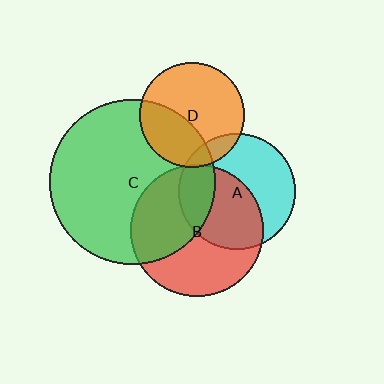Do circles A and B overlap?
Yes.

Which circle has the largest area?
Circle C (green).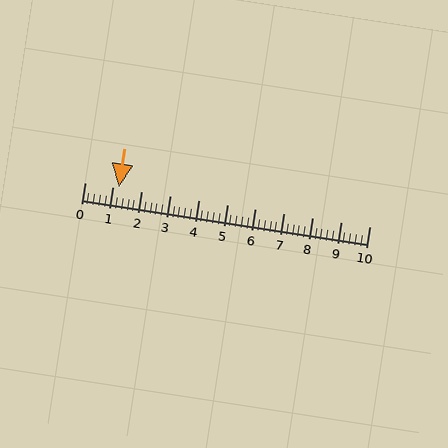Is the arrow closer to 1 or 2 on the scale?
The arrow is closer to 1.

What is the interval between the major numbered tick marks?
The major tick marks are spaced 1 units apart.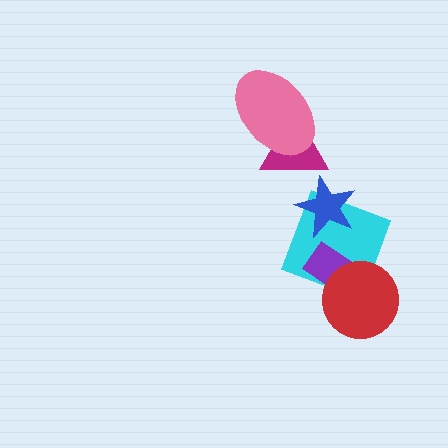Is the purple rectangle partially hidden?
Yes, it is partially covered by another shape.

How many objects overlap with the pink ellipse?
1 object overlaps with the pink ellipse.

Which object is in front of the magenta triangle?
The pink ellipse is in front of the magenta triangle.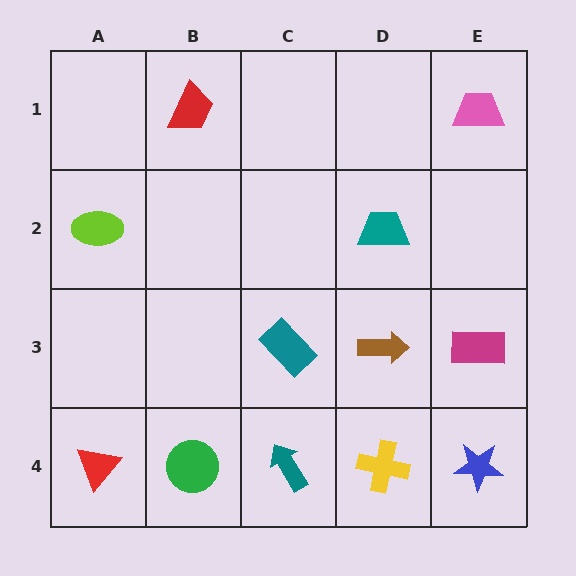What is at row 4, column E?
A blue star.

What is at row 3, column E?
A magenta rectangle.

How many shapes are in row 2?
2 shapes.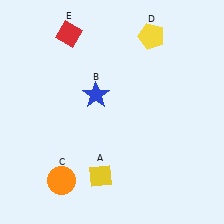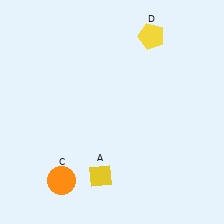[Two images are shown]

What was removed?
The blue star (B), the red diamond (E) were removed in Image 2.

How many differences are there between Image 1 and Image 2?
There are 2 differences between the two images.